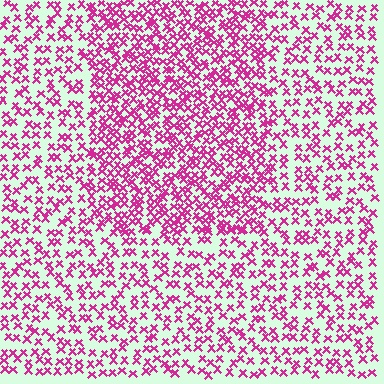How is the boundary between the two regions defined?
The boundary is defined by a change in element density (approximately 1.8x ratio). All elements are the same color, size, and shape.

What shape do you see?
I see a rectangle.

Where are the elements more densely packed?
The elements are more densely packed inside the rectangle boundary.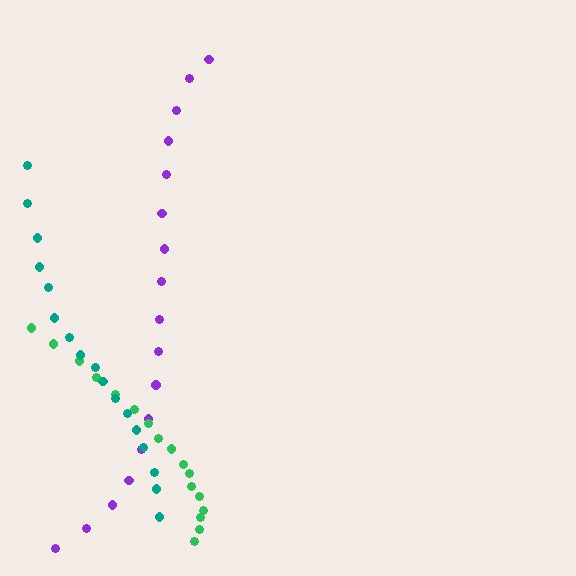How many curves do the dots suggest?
There are 3 distinct paths.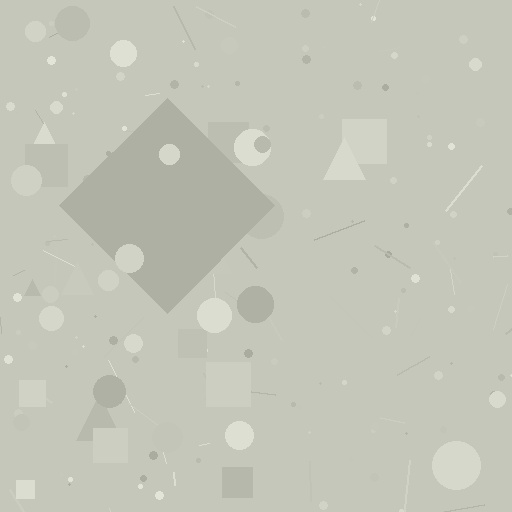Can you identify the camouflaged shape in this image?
The camouflaged shape is a diamond.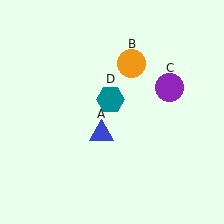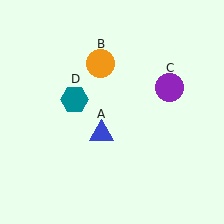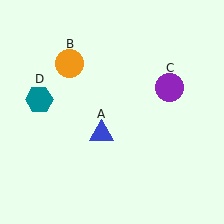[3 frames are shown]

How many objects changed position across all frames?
2 objects changed position: orange circle (object B), teal hexagon (object D).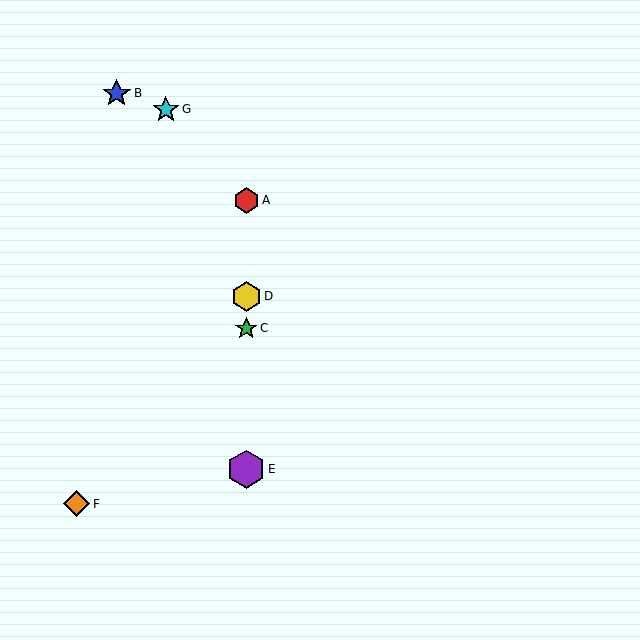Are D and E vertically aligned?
Yes, both are at x≈246.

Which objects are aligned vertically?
Objects A, C, D, E are aligned vertically.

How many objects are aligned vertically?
4 objects (A, C, D, E) are aligned vertically.